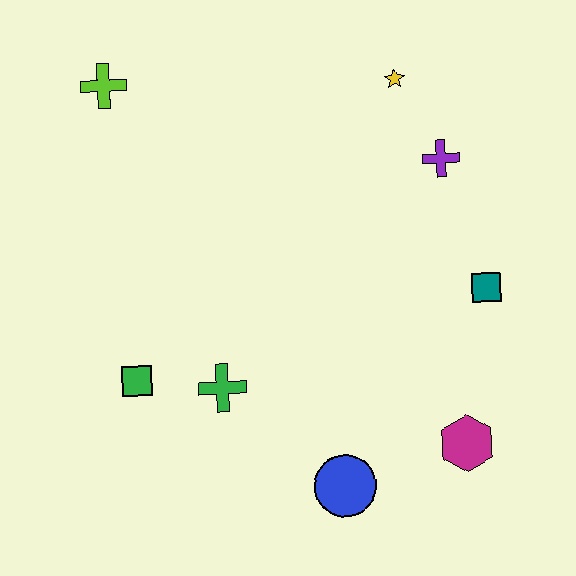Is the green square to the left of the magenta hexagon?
Yes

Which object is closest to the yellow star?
The purple cross is closest to the yellow star.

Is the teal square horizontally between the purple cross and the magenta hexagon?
No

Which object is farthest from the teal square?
The lime cross is farthest from the teal square.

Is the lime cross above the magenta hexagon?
Yes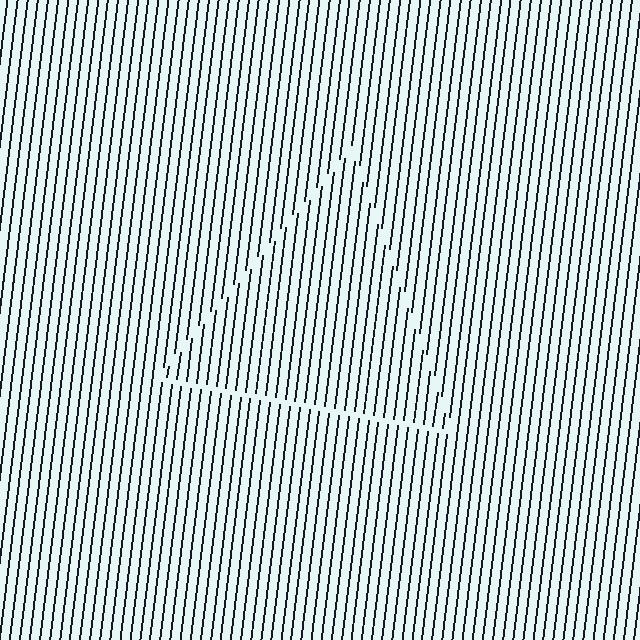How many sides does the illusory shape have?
3 sides — the line-ends trace a triangle.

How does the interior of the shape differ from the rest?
The interior of the shape contains the same grating, shifted by half a period — the contour is defined by the phase discontinuity where line-ends from the inner and outer gratings abut.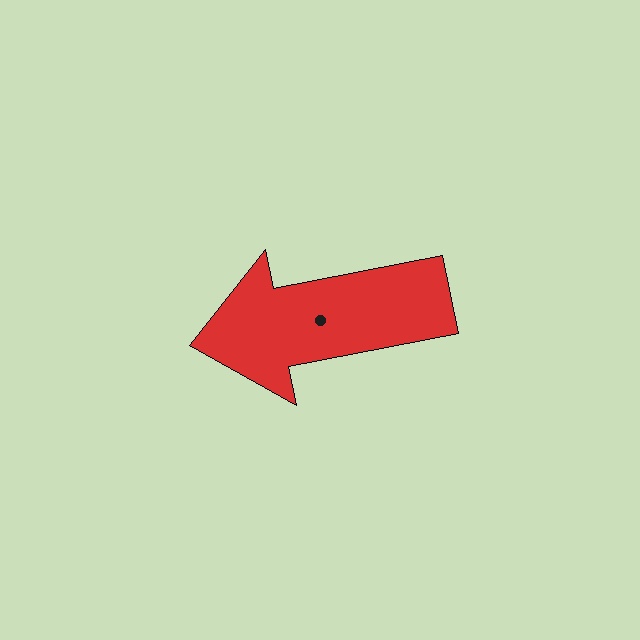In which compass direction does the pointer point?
West.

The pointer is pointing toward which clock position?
Roughly 9 o'clock.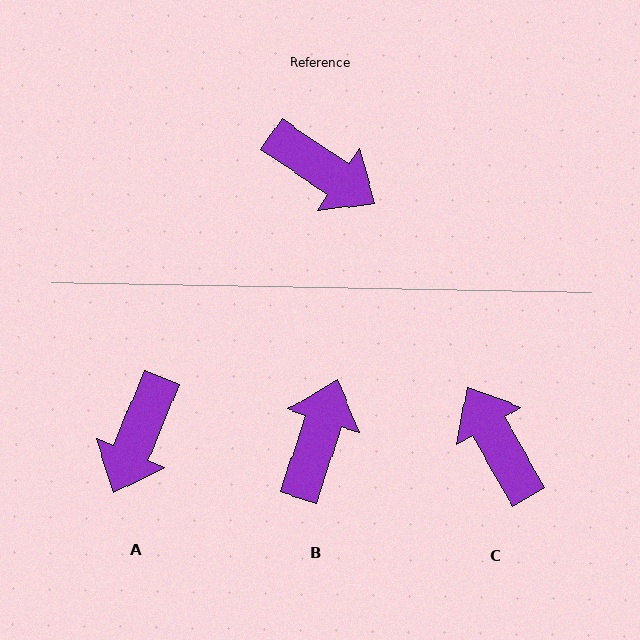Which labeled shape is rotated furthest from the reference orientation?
C, about 154 degrees away.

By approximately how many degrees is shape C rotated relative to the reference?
Approximately 154 degrees counter-clockwise.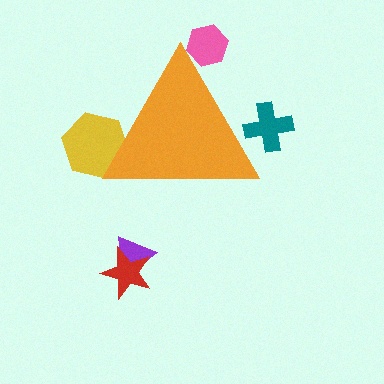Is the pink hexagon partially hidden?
Yes, the pink hexagon is partially hidden behind the orange triangle.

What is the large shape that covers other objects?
An orange triangle.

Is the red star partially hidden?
No, the red star is fully visible.